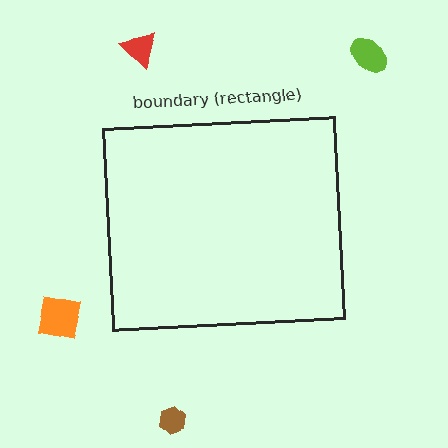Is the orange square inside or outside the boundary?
Outside.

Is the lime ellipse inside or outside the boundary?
Outside.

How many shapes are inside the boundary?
0 inside, 4 outside.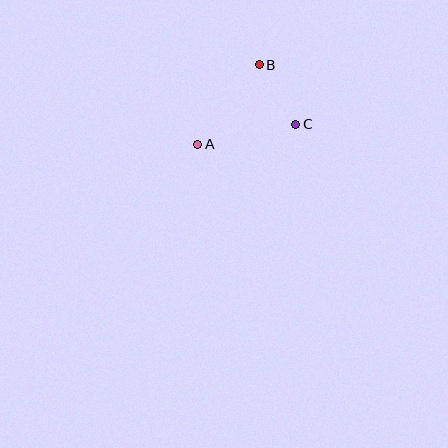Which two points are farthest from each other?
Points A and B are farthest from each other.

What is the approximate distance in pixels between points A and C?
The distance between A and C is approximately 100 pixels.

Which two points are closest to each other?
Points B and C are closest to each other.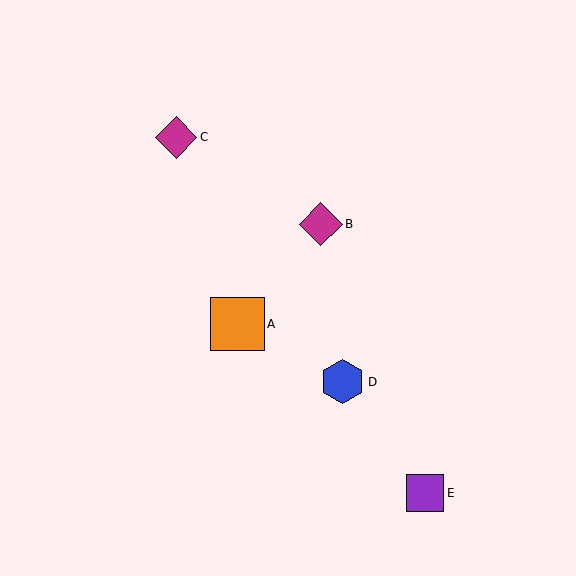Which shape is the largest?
The orange square (labeled A) is the largest.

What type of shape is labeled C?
Shape C is a magenta diamond.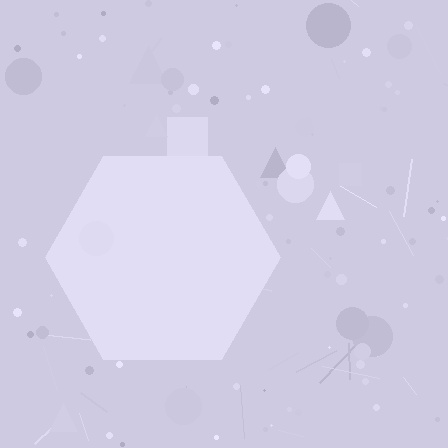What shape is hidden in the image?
A hexagon is hidden in the image.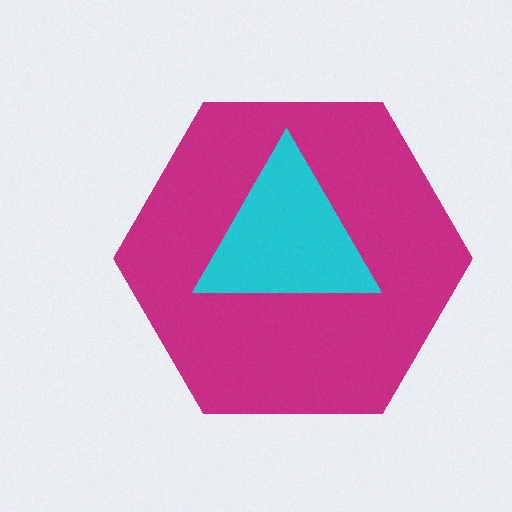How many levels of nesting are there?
2.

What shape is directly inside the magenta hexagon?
The cyan triangle.